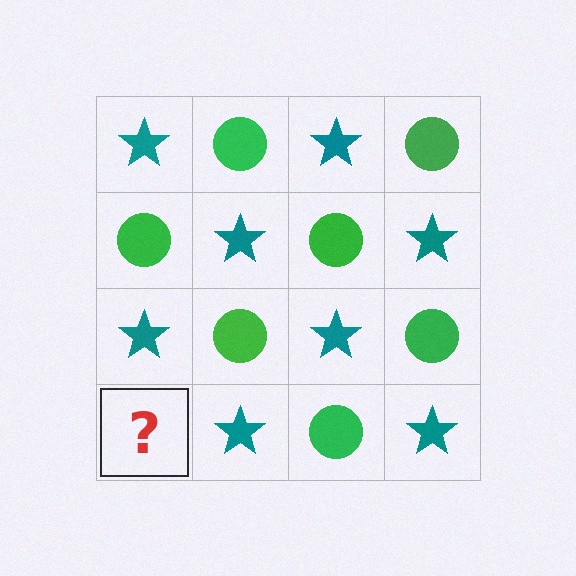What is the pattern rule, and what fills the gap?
The rule is that it alternates teal star and green circle in a checkerboard pattern. The gap should be filled with a green circle.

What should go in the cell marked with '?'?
The missing cell should contain a green circle.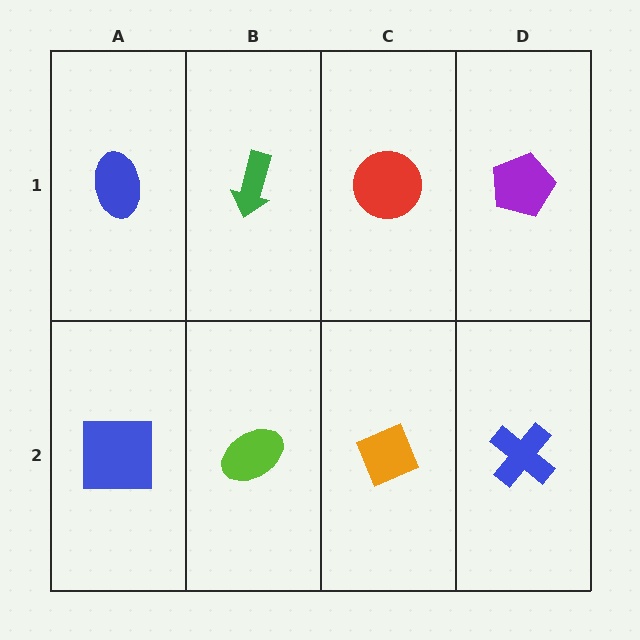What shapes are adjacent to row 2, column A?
A blue ellipse (row 1, column A), a lime ellipse (row 2, column B).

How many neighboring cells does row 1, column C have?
3.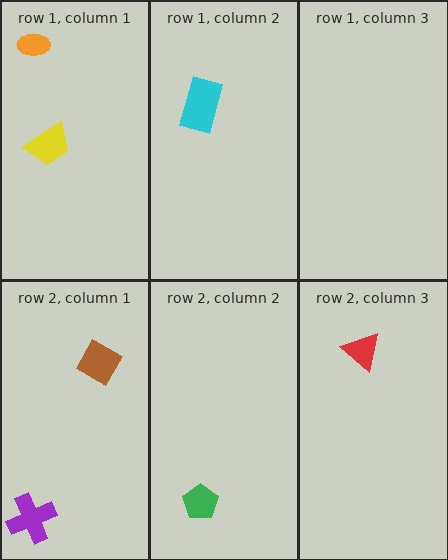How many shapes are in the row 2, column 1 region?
2.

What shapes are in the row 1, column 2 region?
The cyan rectangle.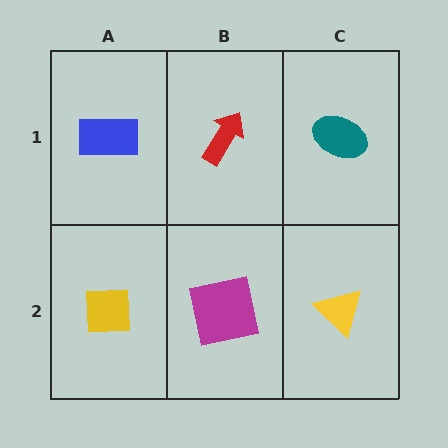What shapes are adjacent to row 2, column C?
A teal ellipse (row 1, column C), a magenta square (row 2, column B).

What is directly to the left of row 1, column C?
A red arrow.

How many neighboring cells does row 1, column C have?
2.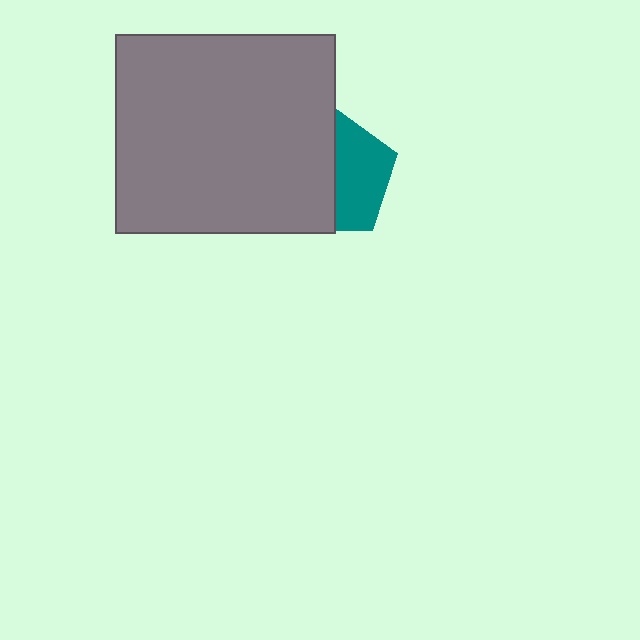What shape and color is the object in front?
The object in front is a gray rectangle.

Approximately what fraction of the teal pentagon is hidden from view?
Roughly 54% of the teal pentagon is hidden behind the gray rectangle.